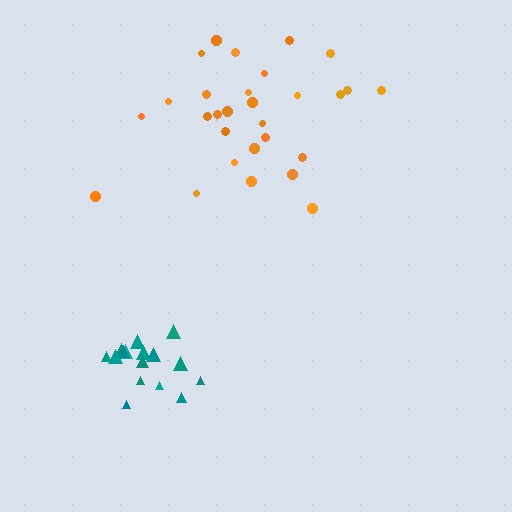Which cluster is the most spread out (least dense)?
Orange.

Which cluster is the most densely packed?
Teal.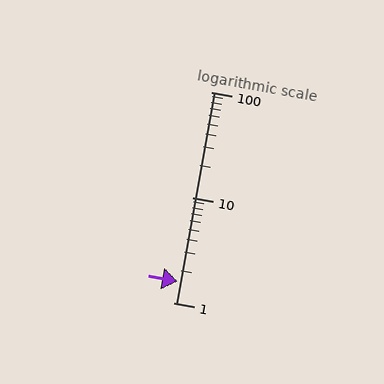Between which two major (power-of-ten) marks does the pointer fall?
The pointer is between 1 and 10.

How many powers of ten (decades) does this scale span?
The scale spans 2 decades, from 1 to 100.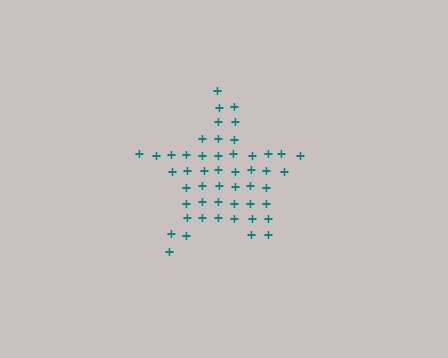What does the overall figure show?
The overall figure shows a star.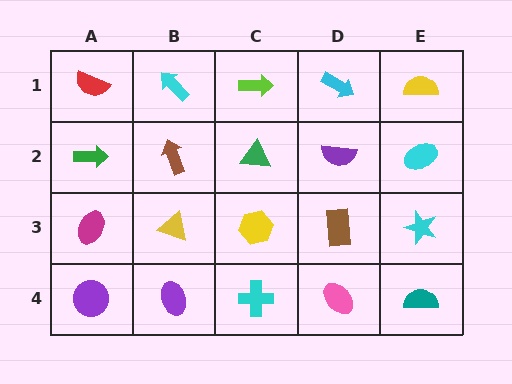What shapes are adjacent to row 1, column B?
A brown arrow (row 2, column B), a red semicircle (row 1, column A), a lime arrow (row 1, column C).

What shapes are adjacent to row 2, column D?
A cyan arrow (row 1, column D), a brown rectangle (row 3, column D), a green triangle (row 2, column C), a cyan ellipse (row 2, column E).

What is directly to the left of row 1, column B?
A red semicircle.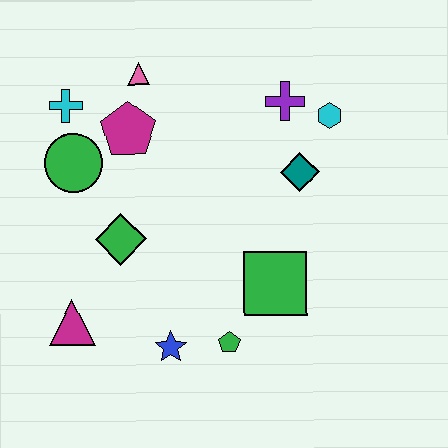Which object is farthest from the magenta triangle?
The cyan hexagon is farthest from the magenta triangle.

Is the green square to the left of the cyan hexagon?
Yes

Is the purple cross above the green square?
Yes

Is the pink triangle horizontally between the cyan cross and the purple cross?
Yes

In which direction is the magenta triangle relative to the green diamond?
The magenta triangle is below the green diamond.